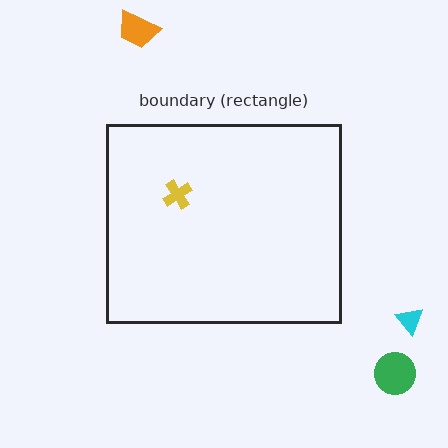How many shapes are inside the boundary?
1 inside, 3 outside.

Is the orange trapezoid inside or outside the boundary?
Outside.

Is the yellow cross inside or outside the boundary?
Inside.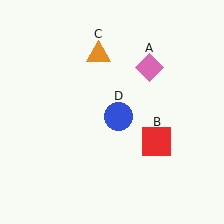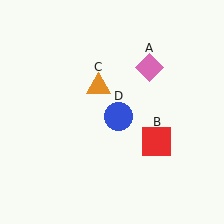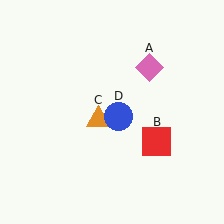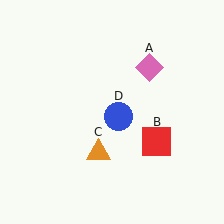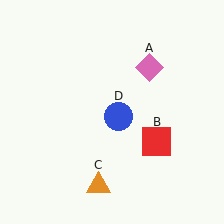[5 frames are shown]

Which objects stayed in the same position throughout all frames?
Pink diamond (object A) and red square (object B) and blue circle (object D) remained stationary.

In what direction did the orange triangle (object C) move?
The orange triangle (object C) moved down.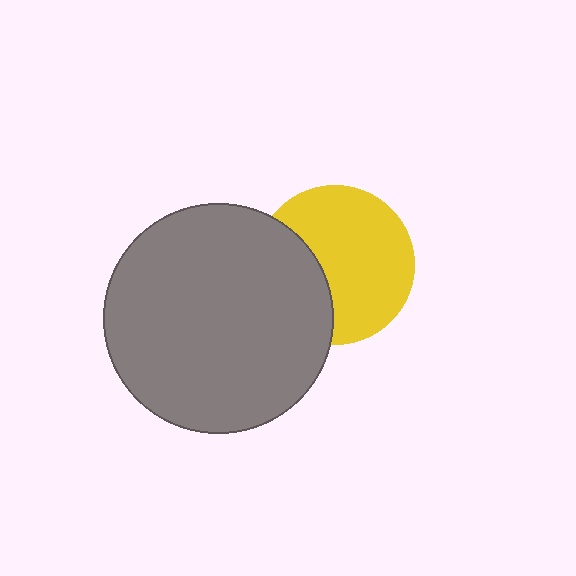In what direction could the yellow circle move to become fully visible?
The yellow circle could move right. That would shift it out from behind the gray circle entirely.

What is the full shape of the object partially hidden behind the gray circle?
The partially hidden object is a yellow circle.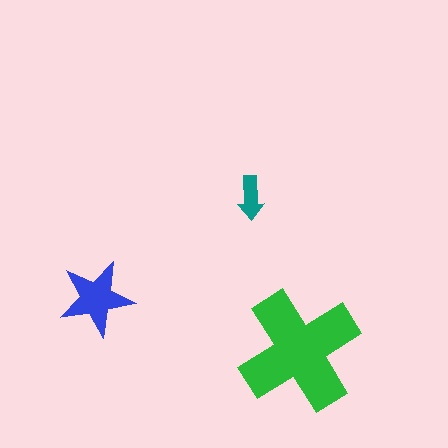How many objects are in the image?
There are 3 objects in the image.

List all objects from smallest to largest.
The teal arrow, the blue star, the green cross.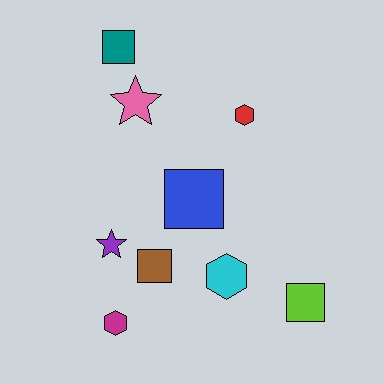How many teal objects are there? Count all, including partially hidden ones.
There is 1 teal object.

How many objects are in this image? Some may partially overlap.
There are 9 objects.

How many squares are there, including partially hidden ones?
There are 4 squares.